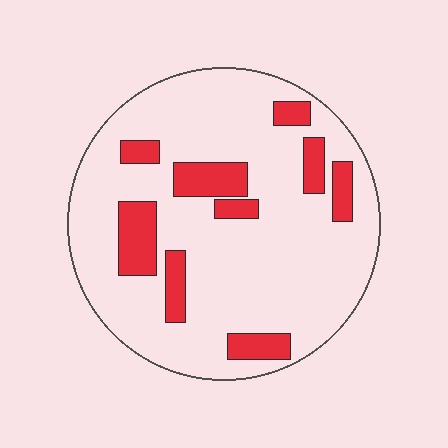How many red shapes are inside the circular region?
9.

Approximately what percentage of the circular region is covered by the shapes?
Approximately 20%.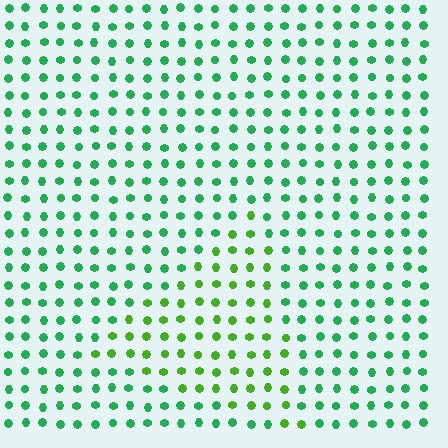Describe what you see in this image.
The image is filled with small green elements in a uniform arrangement. A triangle-shaped region is visible where the elements are tinted to a slightly different hue, forming a subtle color boundary.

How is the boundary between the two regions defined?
The boundary is defined purely by a slight shift in hue (about 35 degrees). Spacing, size, and orientation are identical on both sides.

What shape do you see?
I see a triangle.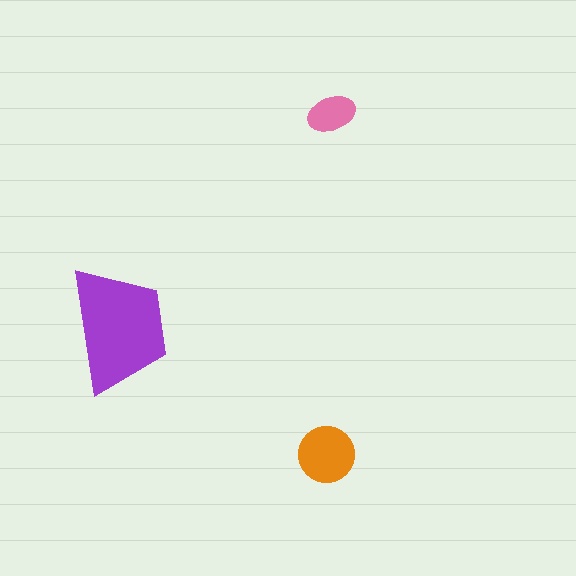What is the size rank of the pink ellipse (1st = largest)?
3rd.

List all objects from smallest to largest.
The pink ellipse, the orange circle, the purple trapezoid.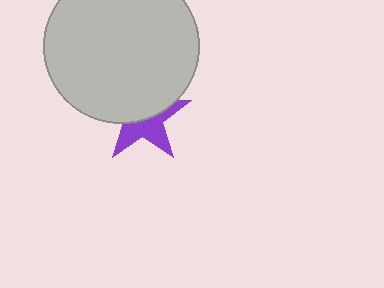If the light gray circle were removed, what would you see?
You would see the complete purple star.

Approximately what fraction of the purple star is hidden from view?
Roughly 54% of the purple star is hidden behind the light gray circle.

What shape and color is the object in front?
The object in front is a light gray circle.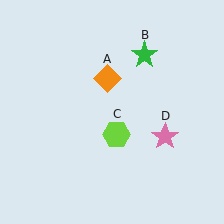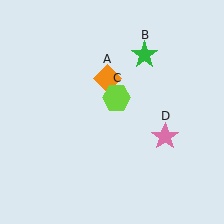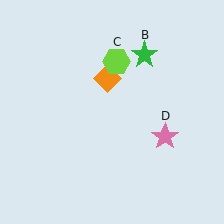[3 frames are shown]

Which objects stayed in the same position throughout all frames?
Orange diamond (object A) and green star (object B) and pink star (object D) remained stationary.